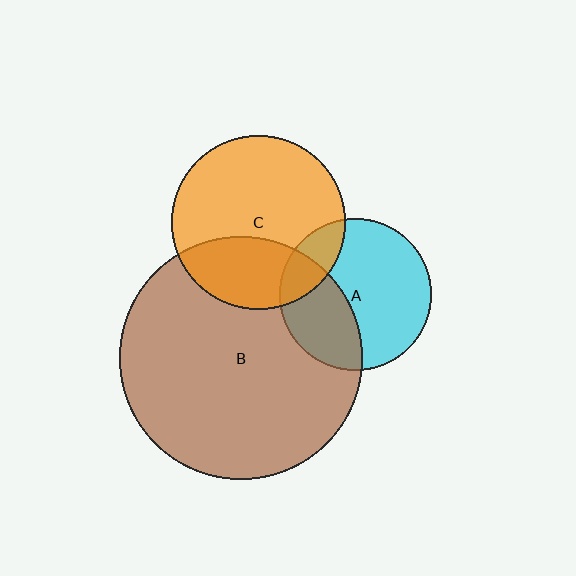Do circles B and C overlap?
Yes.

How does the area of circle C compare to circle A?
Approximately 1.3 times.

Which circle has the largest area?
Circle B (brown).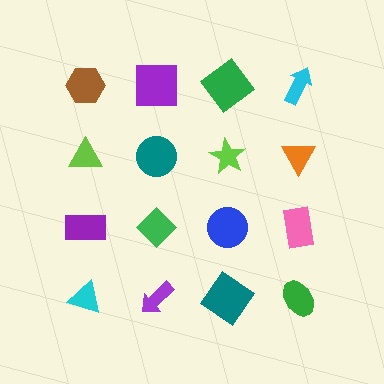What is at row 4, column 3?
A teal diamond.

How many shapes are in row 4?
4 shapes.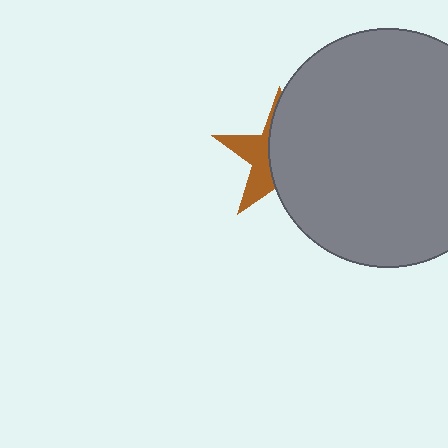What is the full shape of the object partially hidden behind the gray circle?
The partially hidden object is a brown star.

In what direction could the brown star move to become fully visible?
The brown star could move left. That would shift it out from behind the gray circle entirely.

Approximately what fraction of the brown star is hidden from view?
Roughly 62% of the brown star is hidden behind the gray circle.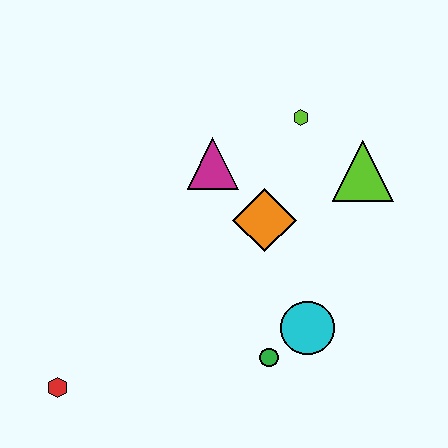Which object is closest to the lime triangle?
The lime hexagon is closest to the lime triangle.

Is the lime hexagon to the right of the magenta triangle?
Yes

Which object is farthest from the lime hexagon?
The red hexagon is farthest from the lime hexagon.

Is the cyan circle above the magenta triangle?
No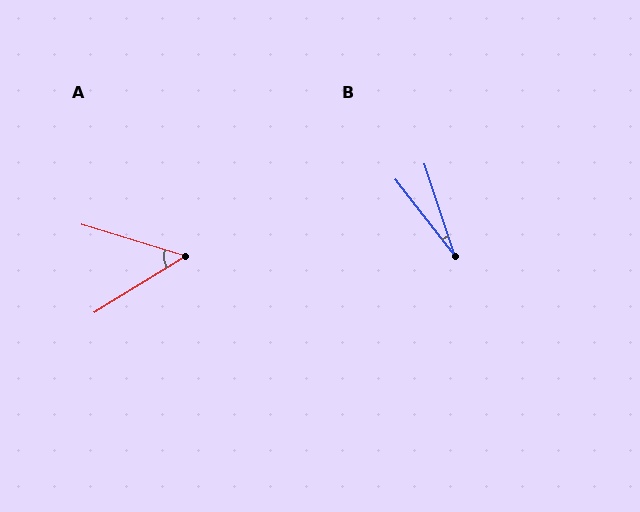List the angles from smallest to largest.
B (20°), A (49°).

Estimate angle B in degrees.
Approximately 20 degrees.